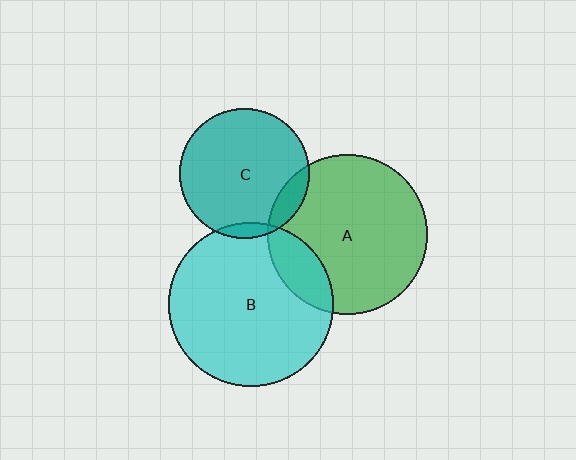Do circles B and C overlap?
Yes.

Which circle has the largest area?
Circle B (cyan).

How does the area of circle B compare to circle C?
Approximately 1.6 times.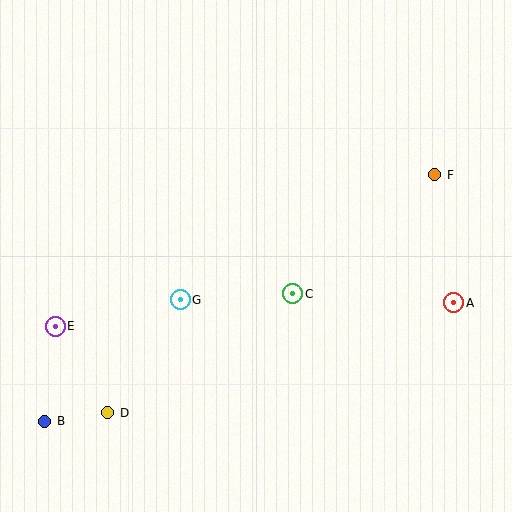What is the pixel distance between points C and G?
The distance between C and G is 112 pixels.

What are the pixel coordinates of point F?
Point F is at (435, 175).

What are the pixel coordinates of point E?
Point E is at (55, 326).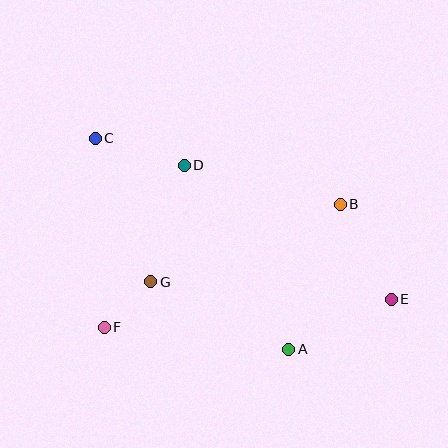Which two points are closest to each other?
Points F and G are closest to each other.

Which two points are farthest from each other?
Points C and E are farthest from each other.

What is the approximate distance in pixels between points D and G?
The distance between D and G is approximately 121 pixels.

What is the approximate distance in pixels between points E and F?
The distance between E and F is approximately 288 pixels.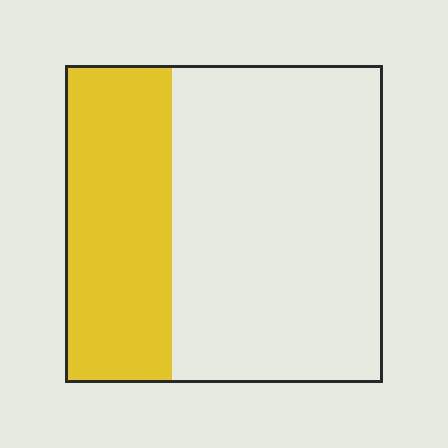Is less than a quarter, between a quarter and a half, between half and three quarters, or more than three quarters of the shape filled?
Between a quarter and a half.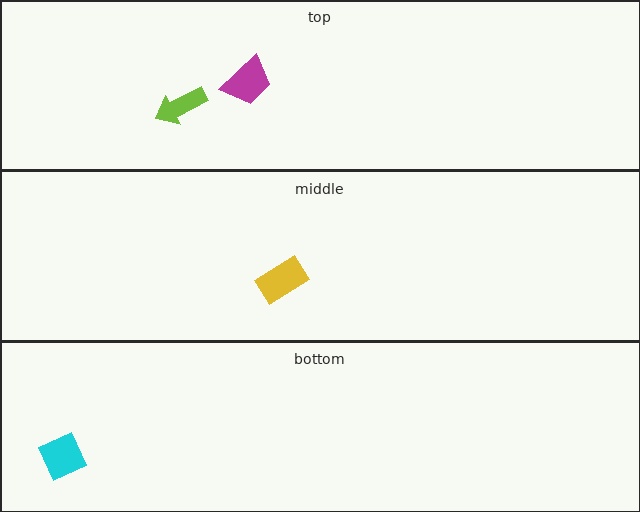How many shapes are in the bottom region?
1.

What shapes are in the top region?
The lime arrow, the magenta trapezoid.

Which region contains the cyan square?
The bottom region.